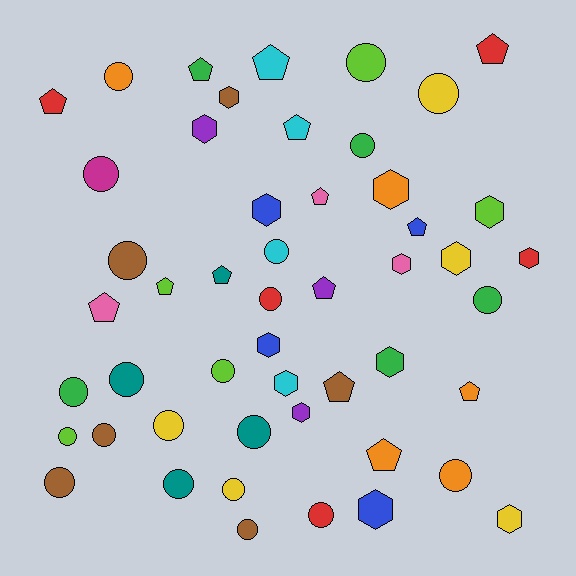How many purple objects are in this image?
There are 3 purple objects.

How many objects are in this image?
There are 50 objects.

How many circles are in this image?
There are 22 circles.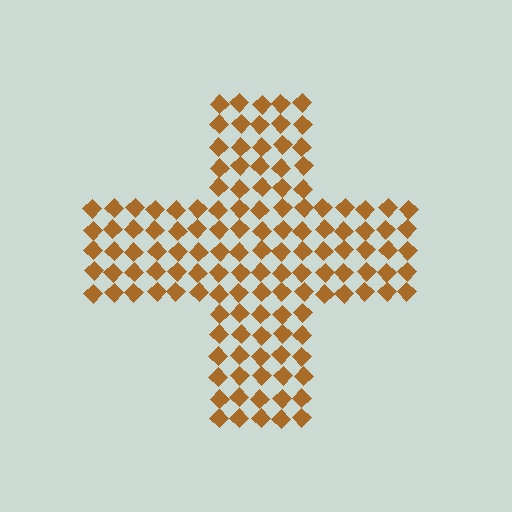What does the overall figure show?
The overall figure shows a cross.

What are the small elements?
The small elements are diamonds.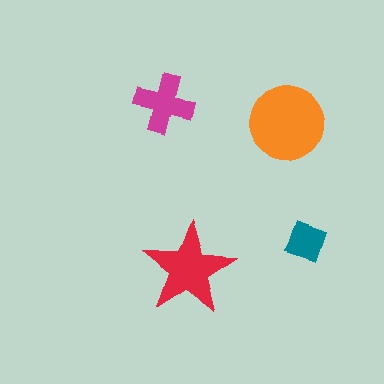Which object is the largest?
The orange circle.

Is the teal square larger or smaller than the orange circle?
Smaller.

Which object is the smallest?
The teal square.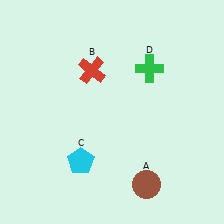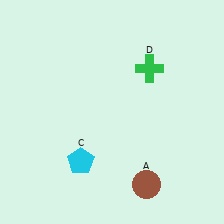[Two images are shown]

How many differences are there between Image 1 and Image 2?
There is 1 difference between the two images.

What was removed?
The red cross (B) was removed in Image 2.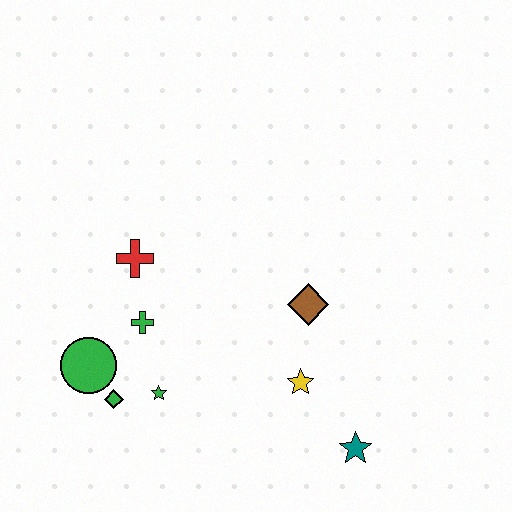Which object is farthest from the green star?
The teal star is farthest from the green star.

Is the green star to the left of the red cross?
No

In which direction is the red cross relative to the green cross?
The red cross is above the green cross.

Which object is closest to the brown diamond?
The yellow star is closest to the brown diamond.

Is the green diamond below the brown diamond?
Yes